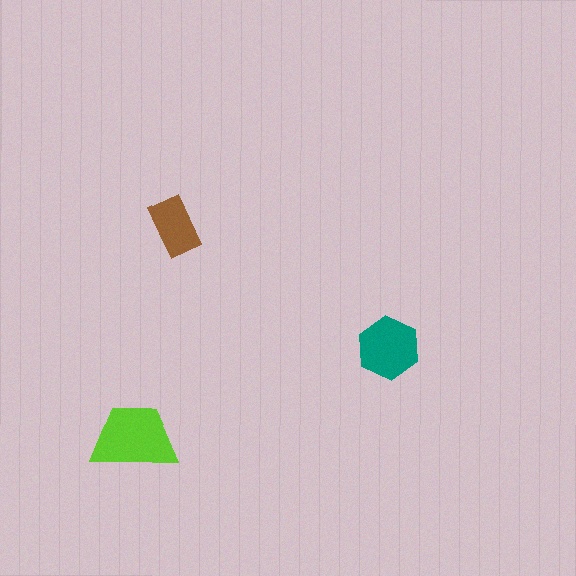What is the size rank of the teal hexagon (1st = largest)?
2nd.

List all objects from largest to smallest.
The lime trapezoid, the teal hexagon, the brown rectangle.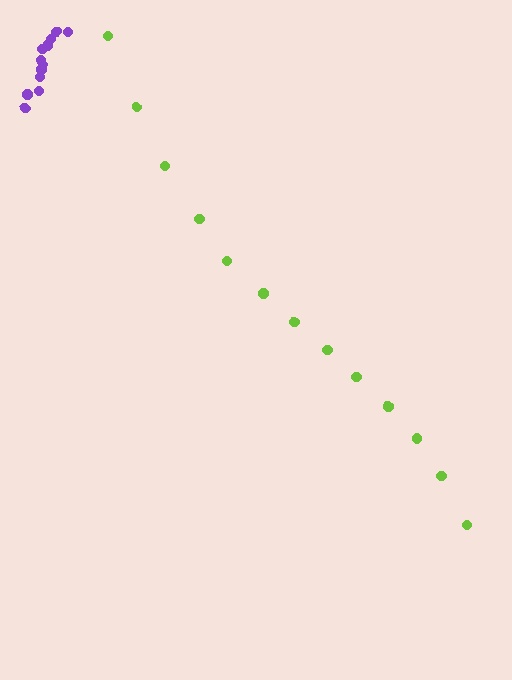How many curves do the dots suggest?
There are 2 distinct paths.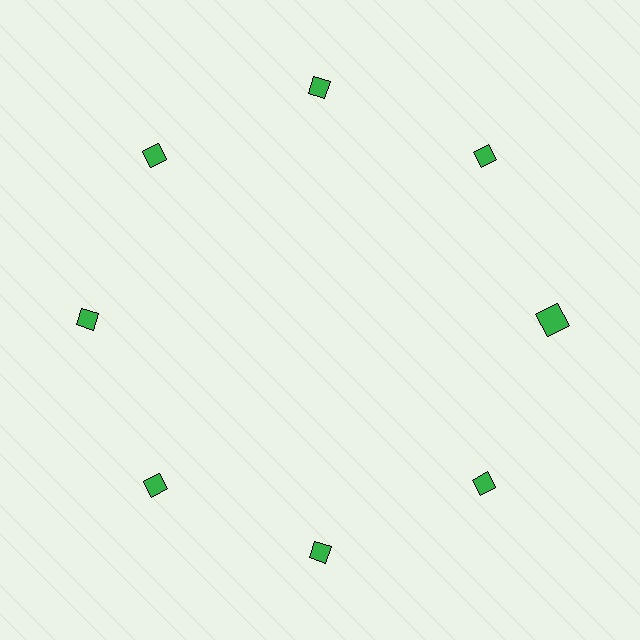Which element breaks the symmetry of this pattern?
The green square at roughly the 3 o'clock position breaks the symmetry. All other shapes are green diamonds.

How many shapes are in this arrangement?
There are 8 shapes arranged in a ring pattern.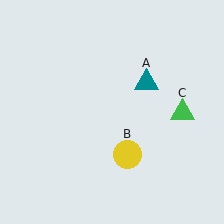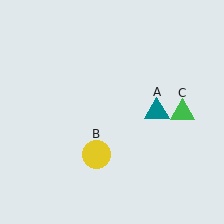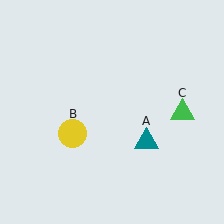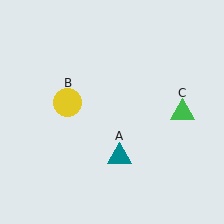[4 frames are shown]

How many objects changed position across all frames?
2 objects changed position: teal triangle (object A), yellow circle (object B).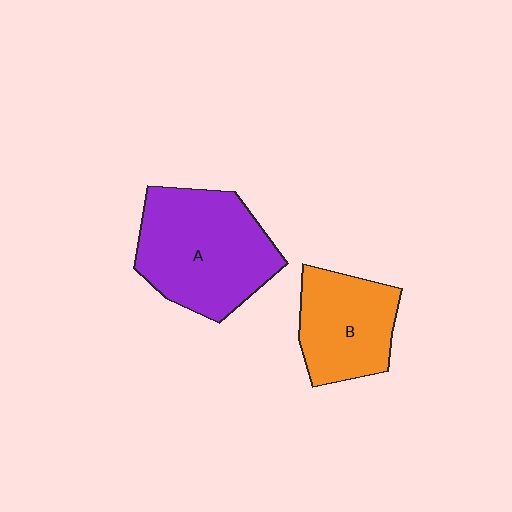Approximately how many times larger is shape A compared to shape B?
Approximately 1.5 times.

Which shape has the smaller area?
Shape B (orange).